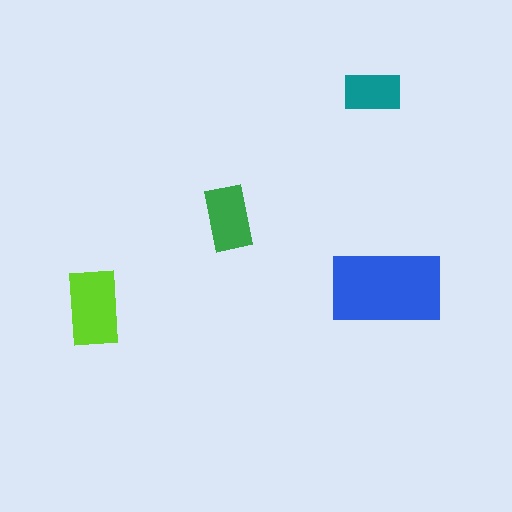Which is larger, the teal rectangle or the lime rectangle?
The lime one.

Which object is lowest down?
The lime rectangle is bottommost.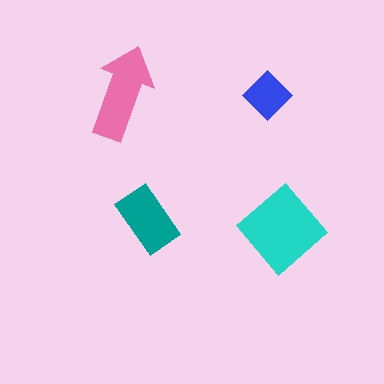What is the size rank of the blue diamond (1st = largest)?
4th.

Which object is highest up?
The pink arrow is topmost.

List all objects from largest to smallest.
The cyan diamond, the pink arrow, the teal rectangle, the blue diamond.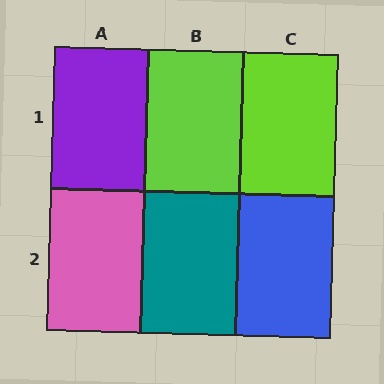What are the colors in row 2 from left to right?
Pink, teal, blue.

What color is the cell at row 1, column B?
Lime.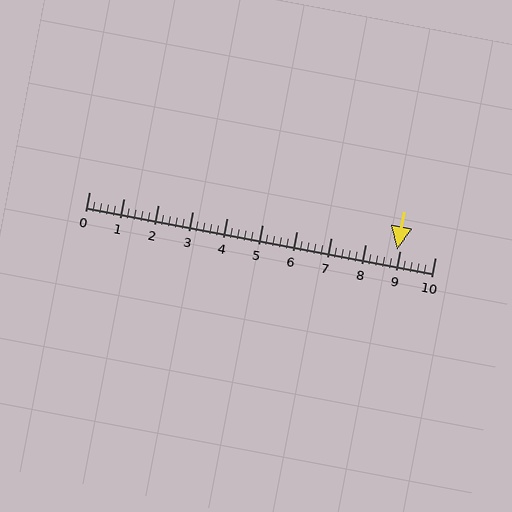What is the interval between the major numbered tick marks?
The major tick marks are spaced 1 units apart.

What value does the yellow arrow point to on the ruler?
The yellow arrow points to approximately 8.9.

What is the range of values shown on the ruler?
The ruler shows values from 0 to 10.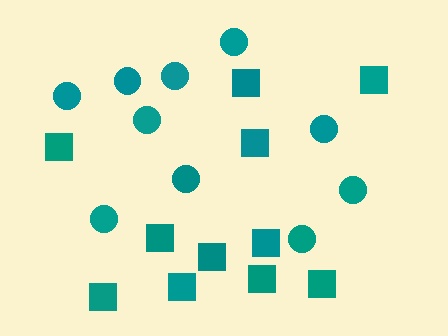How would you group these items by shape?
There are 2 groups: one group of squares (11) and one group of circles (10).